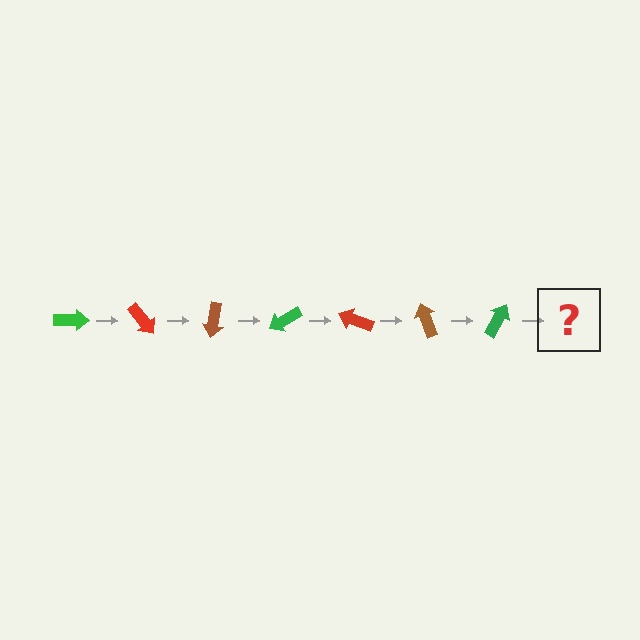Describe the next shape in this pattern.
It should be a red arrow, rotated 350 degrees from the start.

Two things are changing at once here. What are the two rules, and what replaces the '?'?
The two rules are that it rotates 50 degrees each step and the color cycles through green, red, and brown. The '?' should be a red arrow, rotated 350 degrees from the start.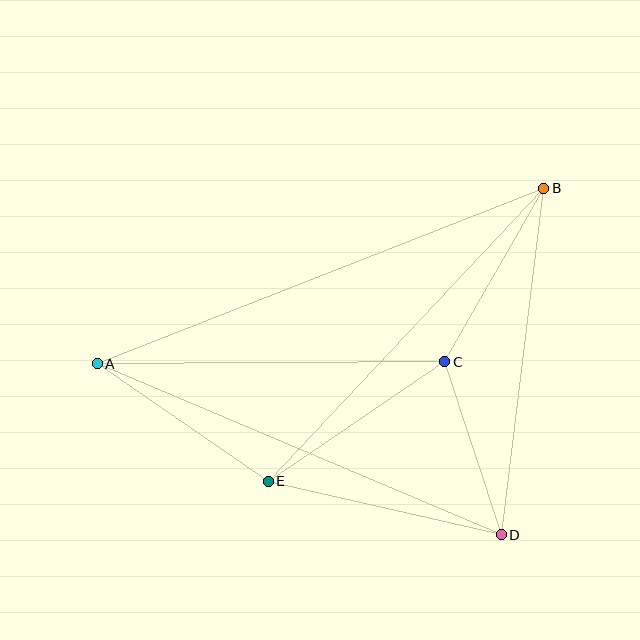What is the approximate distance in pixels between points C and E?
The distance between C and E is approximately 213 pixels.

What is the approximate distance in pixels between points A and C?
The distance between A and C is approximately 347 pixels.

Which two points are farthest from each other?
Points A and B are farthest from each other.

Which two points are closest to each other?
Points C and D are closest to each other.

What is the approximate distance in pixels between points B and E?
The distance between B and E is approximately 402 pixels.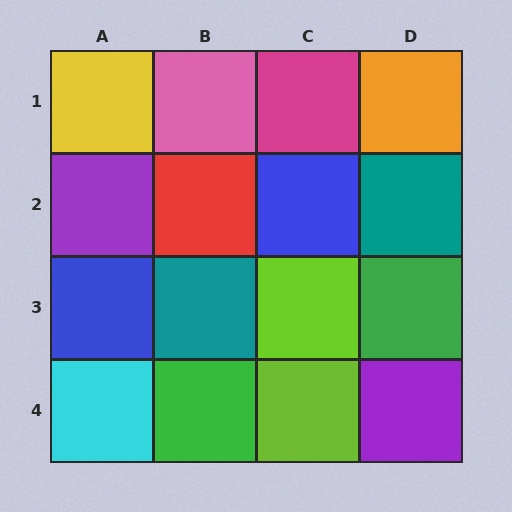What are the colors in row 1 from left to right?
Yellow, pink, magenta, orange.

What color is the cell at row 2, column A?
Purple.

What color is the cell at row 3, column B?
Teal.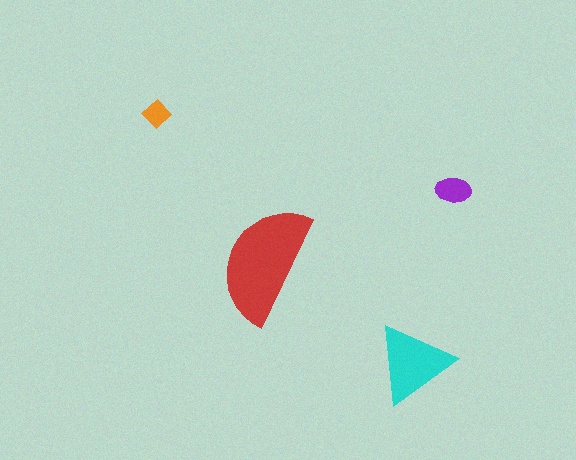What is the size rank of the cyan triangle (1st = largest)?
2nd.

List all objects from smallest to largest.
The orange diamond, the purple ellipse, the cyan triangle, the red semicircle.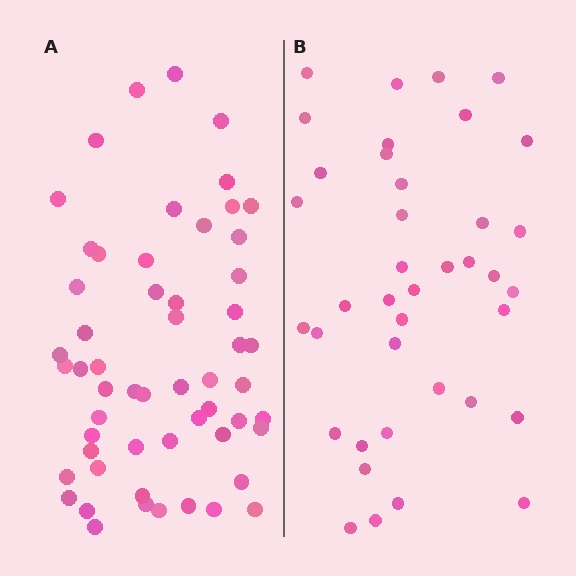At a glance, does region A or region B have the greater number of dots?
Region A (the left region) has more dots.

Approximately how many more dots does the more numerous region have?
Region A has approximately 15 more dots than region B.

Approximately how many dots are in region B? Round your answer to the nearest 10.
About 40 dots. (The exact count is 39, which rounds to 40.)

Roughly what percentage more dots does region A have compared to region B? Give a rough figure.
About 45% more.